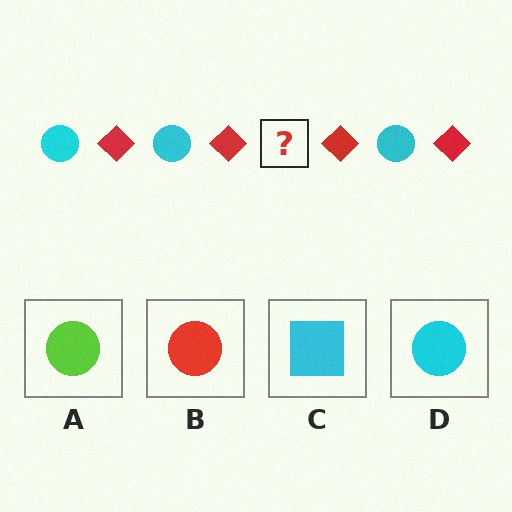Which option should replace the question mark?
Option D.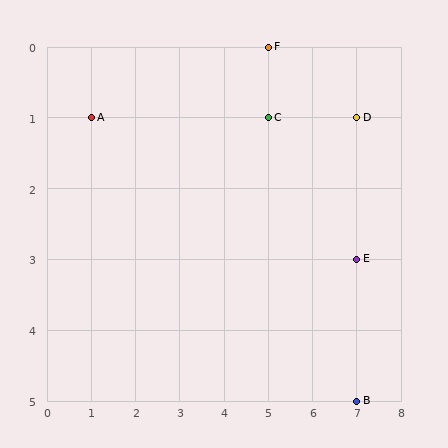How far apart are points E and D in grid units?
Points E and D are 2 rows apart.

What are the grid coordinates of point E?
Point E is at grid coordinates (7, 3).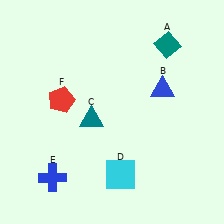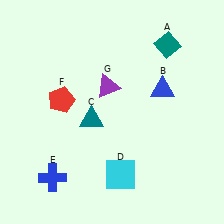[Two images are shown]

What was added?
A purple triangle (G) was added in Image 2.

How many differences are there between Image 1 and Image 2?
There is 1 difference between the two images.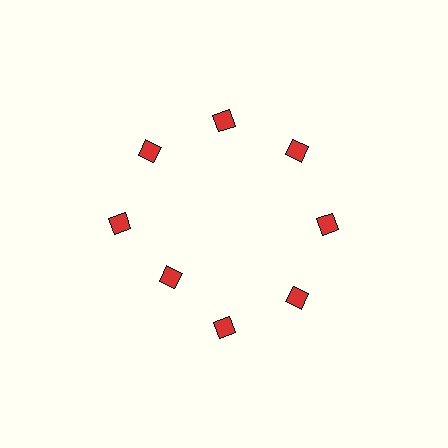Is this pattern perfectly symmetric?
No. The 8 red diamonds are arranged in a ring, but one element near the 8 o'clock position is pulled inward toward the center, breaking the 8-fold rotational symmetry.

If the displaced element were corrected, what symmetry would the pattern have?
It would have 8-fold rotational symmetry — the pattern would map onto itself every 45 degrees.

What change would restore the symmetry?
The symmetry would be restored by moving it outward, back onto the ring so that all 8 diamonds sit at equal angles and equal distance from the center.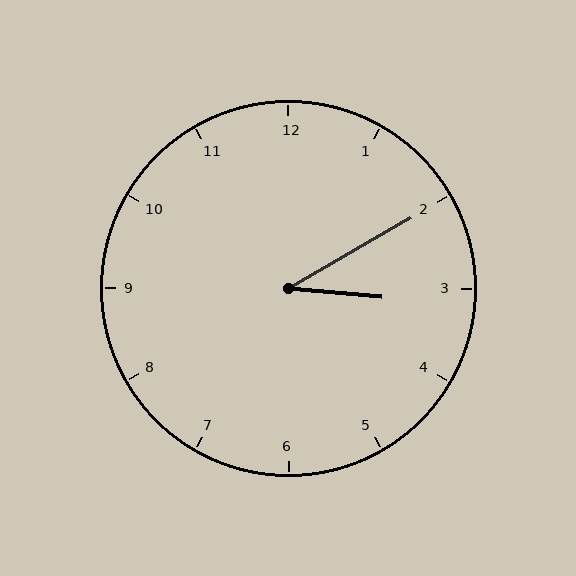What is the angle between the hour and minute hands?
Approximately 35 degrees.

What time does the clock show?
3:10.